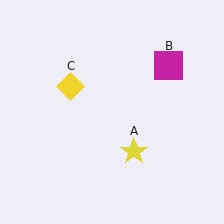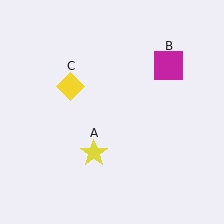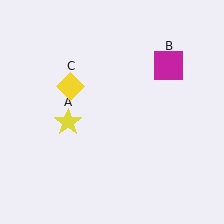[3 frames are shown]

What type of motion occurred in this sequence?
The yellow star (object A) rotated clockwise around the center of the scene.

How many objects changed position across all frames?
1 object changed position: yellow star (object A).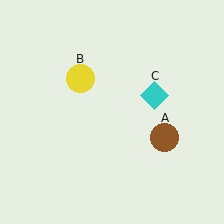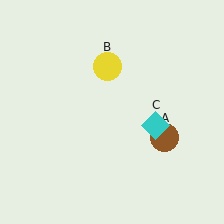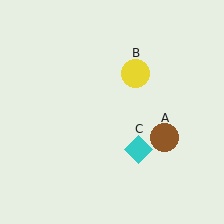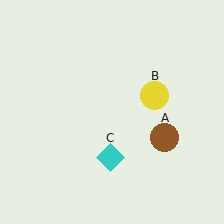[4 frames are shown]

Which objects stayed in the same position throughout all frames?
Brown circle (object A) remained stationary.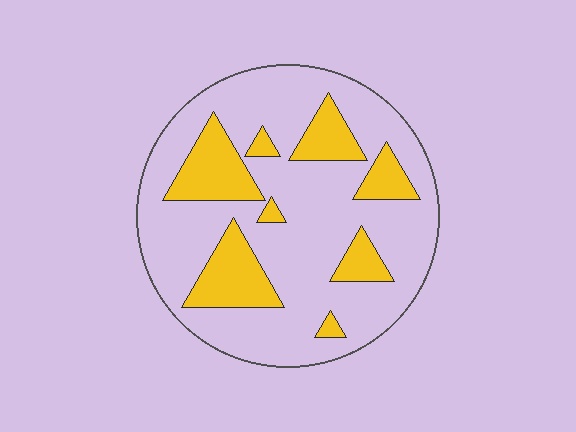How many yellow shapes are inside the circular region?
8.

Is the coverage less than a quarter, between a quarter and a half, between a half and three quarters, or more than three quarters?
Less than a quarter.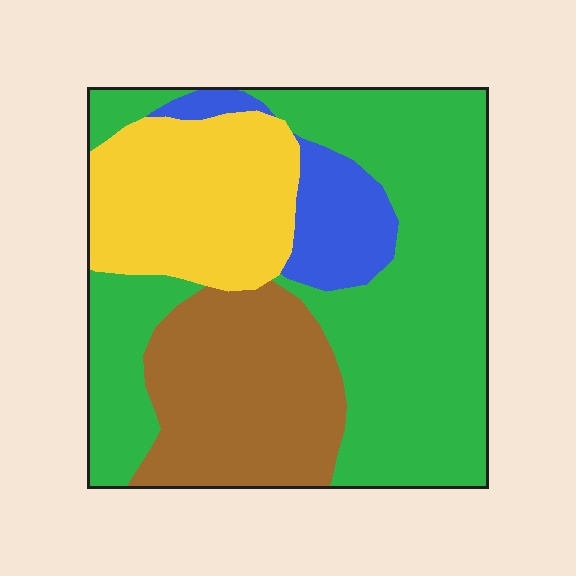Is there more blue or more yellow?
Yellow.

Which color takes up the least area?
Blue, at roughly 10%.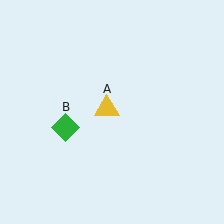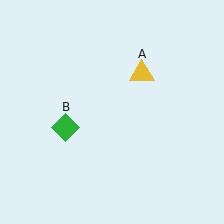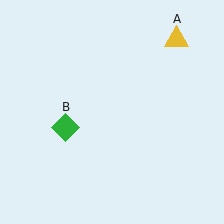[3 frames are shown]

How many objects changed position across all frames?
1 object changed position: yellow triangle (object A).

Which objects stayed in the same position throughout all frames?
Green diamond (object B) remained stationary.